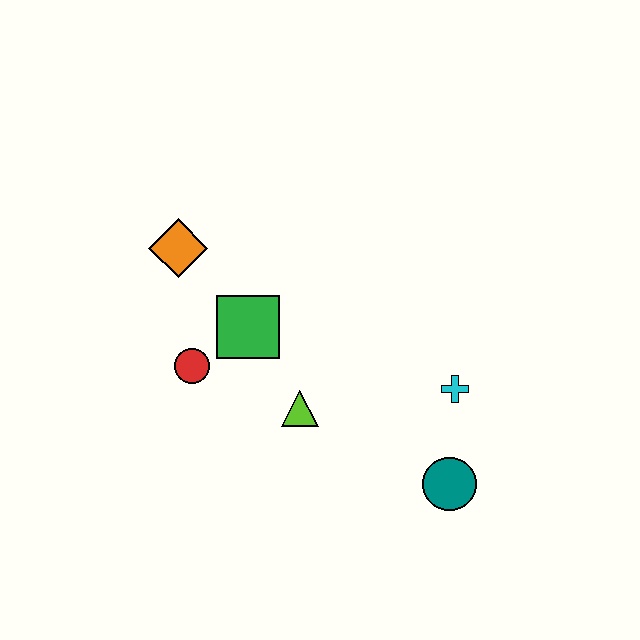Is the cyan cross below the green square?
Yes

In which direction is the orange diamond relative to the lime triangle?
The orange diamond is above the lime triangle.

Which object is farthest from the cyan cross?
The orange diamond is farthest from the cyan cross.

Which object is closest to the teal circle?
The cyan cross is closest to the teal circle.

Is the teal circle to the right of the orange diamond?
Yes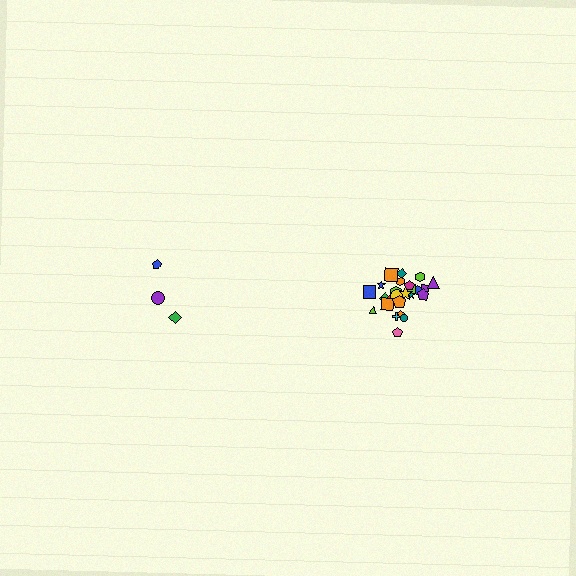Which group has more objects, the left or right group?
The right group.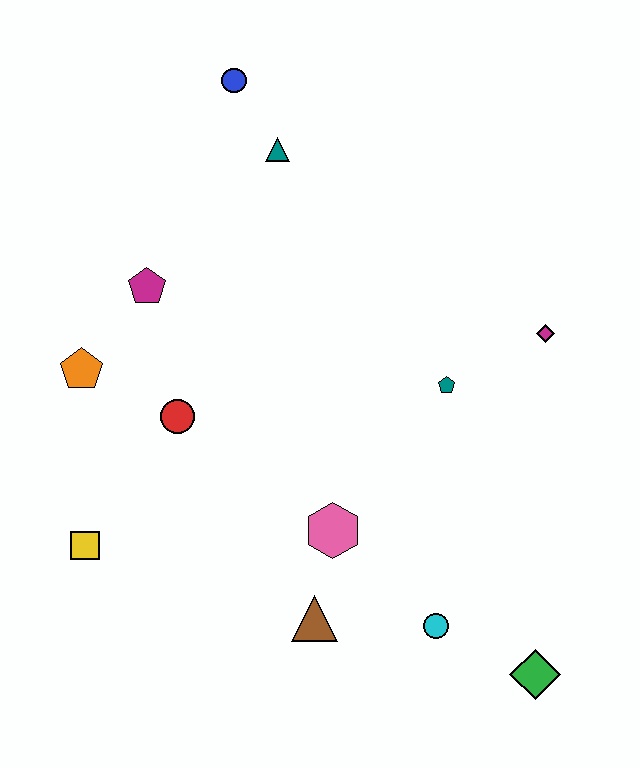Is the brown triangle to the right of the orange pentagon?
Yes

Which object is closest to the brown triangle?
The pink hexagon is closest to the brown triangle.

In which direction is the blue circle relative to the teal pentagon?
The blue circle is above the teal pentagon.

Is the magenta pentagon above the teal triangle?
No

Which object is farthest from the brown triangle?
The blue circle is farthest from the brown triangle.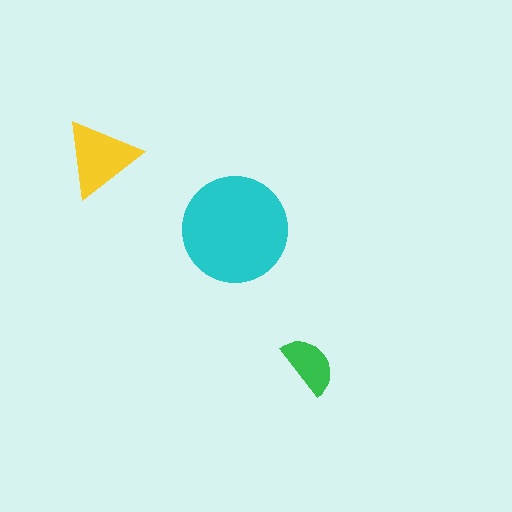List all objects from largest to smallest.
The cyan circle, the yellow triangle, the green semicircle.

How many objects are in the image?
There are 3 objects in the image.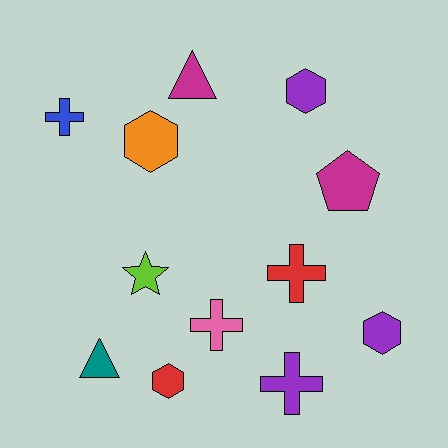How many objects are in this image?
There are 12 objects.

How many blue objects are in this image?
There is 1 blue object.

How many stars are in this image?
There is 1 star.